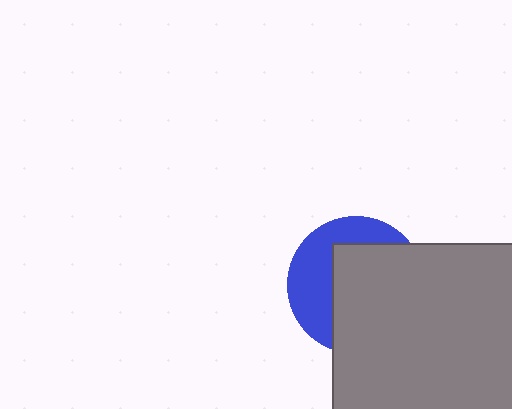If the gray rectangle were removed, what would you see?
You would see the complete blue circle.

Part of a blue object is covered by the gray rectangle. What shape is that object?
It is a circle.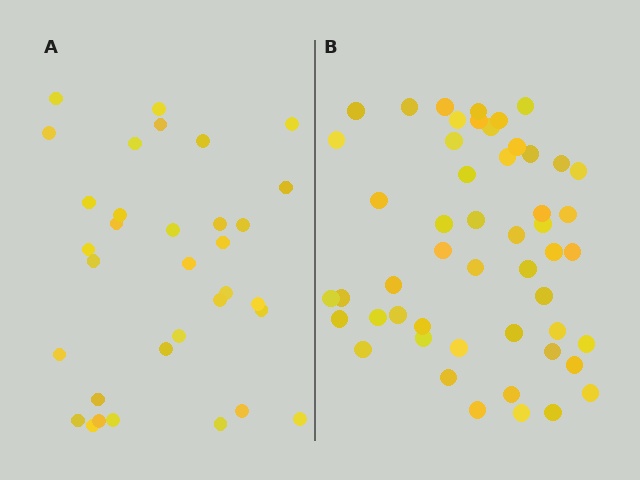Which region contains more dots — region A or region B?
Region B (the right region) has more dots.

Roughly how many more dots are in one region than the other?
Region B has approximately 20 more dots than region A.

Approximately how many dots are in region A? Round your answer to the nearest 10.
About 30 dots. (The exact count is 33, which rounds to 30.)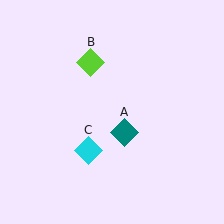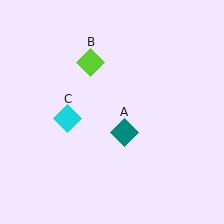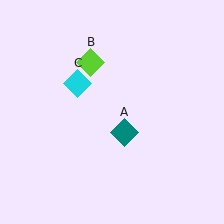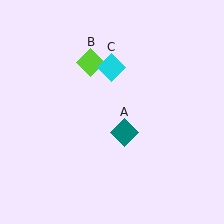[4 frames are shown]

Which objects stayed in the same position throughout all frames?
Teal diamond (object A) and lime diamond (object B) remained stationary.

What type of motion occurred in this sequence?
The cyan diamond (object C) rotated clockwise around the center of the scene.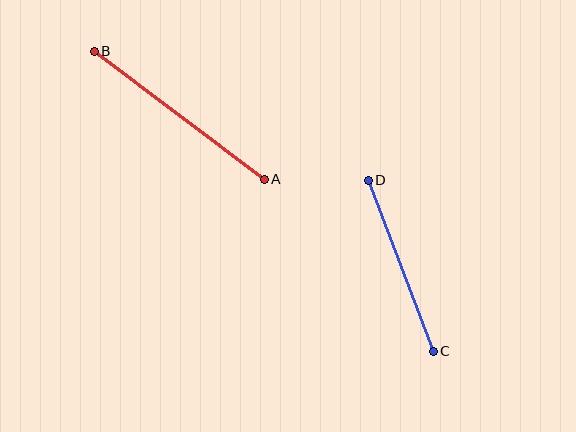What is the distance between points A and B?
The distance is approximately 213 pixels.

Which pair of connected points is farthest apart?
Points A and B are farthest apart.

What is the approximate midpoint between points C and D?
The midpoint is at approximately (401, 266) pixels.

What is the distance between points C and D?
The distance is approximately 183 pixels.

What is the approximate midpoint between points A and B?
The midpoint is at approximately (179, 115) pixels.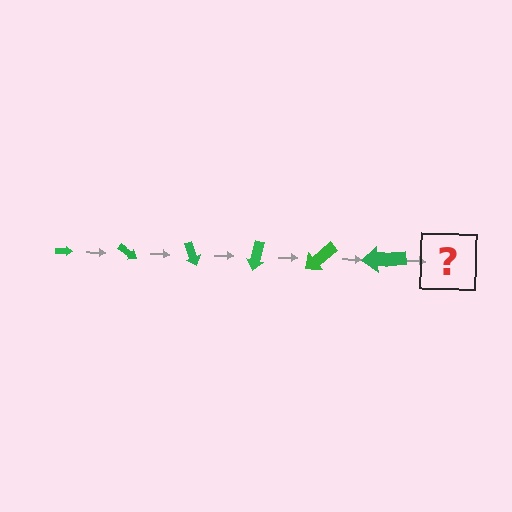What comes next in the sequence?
The next element should be an arrow, larger than the previous one and rotated 210 degrees from the start.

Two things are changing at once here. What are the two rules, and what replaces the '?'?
The two rules are that the arrow grows larger each step and it rotates 35 degrees each step. The '?' should be an arrow, larger than the previous one and rotated 210 degrees from the start.